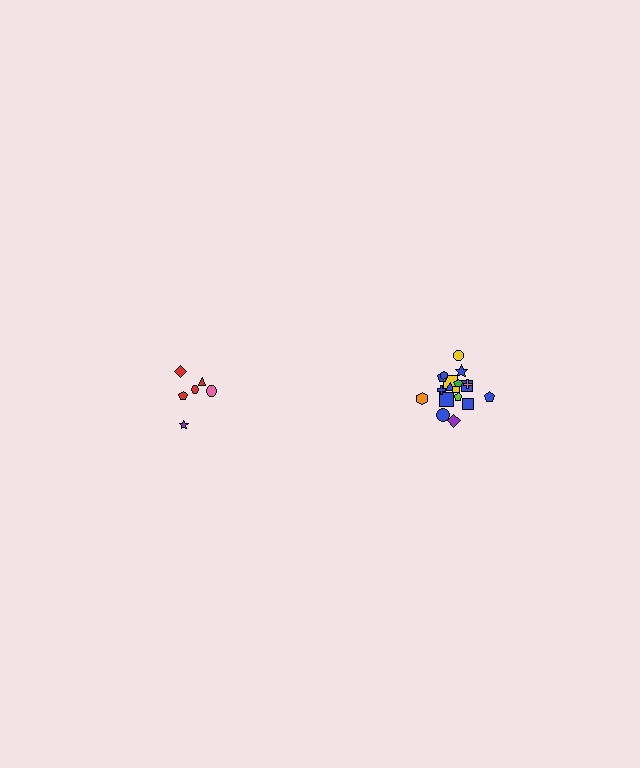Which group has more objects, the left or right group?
The right group.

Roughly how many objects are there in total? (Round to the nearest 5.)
Roughly 25 objects in total.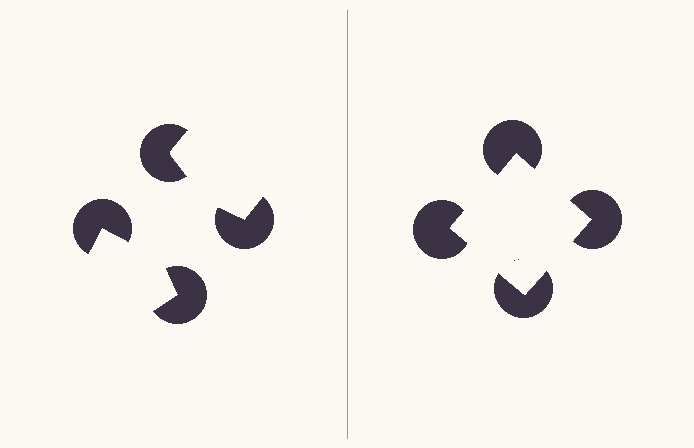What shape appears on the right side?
An illusory square.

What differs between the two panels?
The pac-man discs are positioned identically on both sides; only the wedge orientations differ. On the right they align to a square; on the left they are misaligned.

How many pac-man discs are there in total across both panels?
8 — 4 on each side.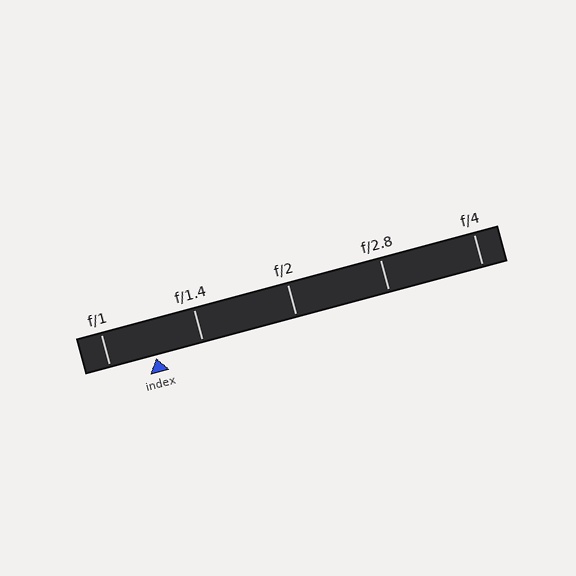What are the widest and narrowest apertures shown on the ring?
The widest aperture shown is f/1 and the narrowest is f/4.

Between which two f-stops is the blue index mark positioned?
The index mark is between f/1 and f/1.4.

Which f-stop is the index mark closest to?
The index mark is closest to f/1.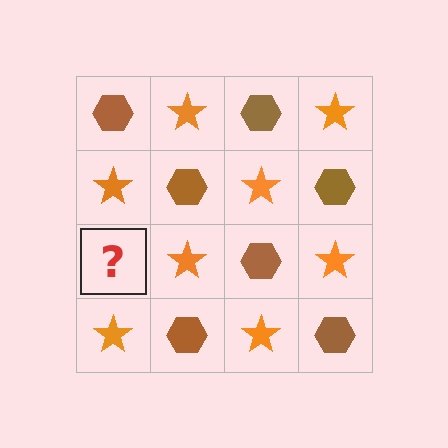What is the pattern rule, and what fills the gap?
The rule is that it alternates brown hexagon and orange star in a checkerboard pattern. The gap should be filled with a brown hexagon.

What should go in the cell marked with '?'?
The missing cell should contain a brown hexagon.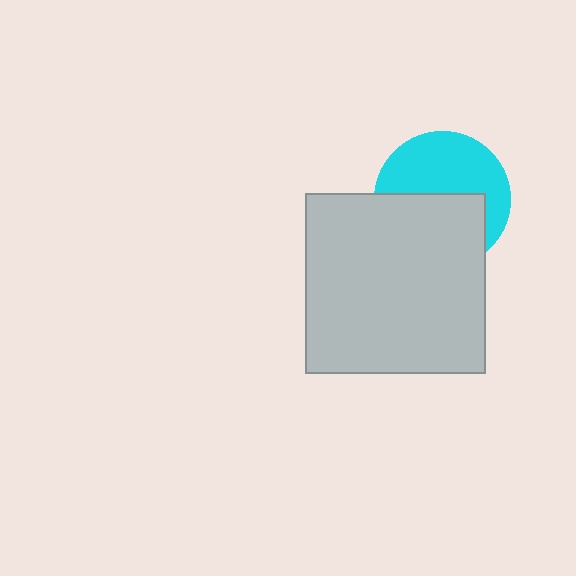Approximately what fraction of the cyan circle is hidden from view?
Roughly 48% of the cyan circle is hidden behind the light gray square.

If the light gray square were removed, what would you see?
You would see the complete cyan circle.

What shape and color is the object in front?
The object in front is a light gray square.